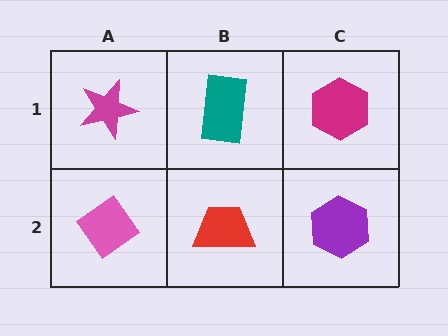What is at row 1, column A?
A magenta star.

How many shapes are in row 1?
3 shapes.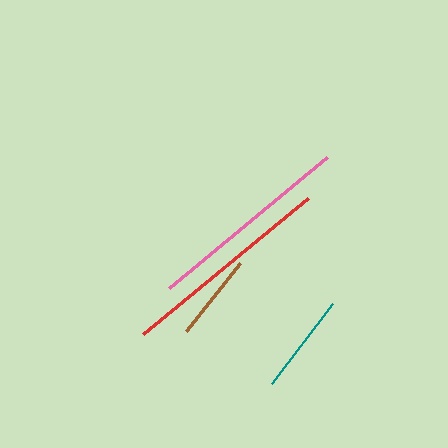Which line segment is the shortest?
The brown line is the shortest at approximately 87 pixels.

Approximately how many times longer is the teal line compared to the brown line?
The teal line is approximately 1.2 times the length of the brown line.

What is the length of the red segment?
The red segment is approximately 213 pixels long.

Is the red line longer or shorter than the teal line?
The red line is longer than the teal line.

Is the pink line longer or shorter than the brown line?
The pink line is longer than the brown line.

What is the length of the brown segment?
The brown segment is approximately 87 pixels long.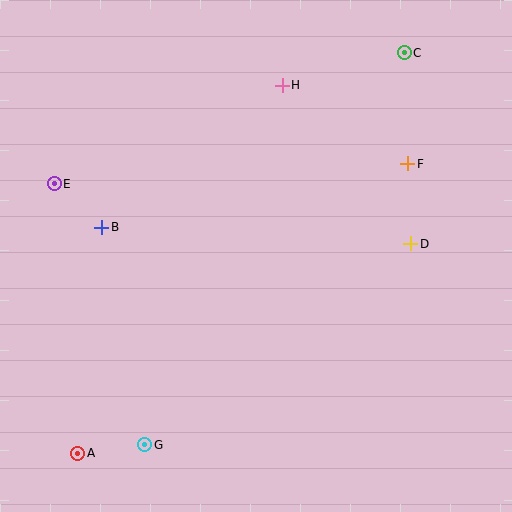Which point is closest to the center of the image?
Point D at (411, 244) is closest to the center.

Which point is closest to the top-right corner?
Point C is closest to the top-right corner.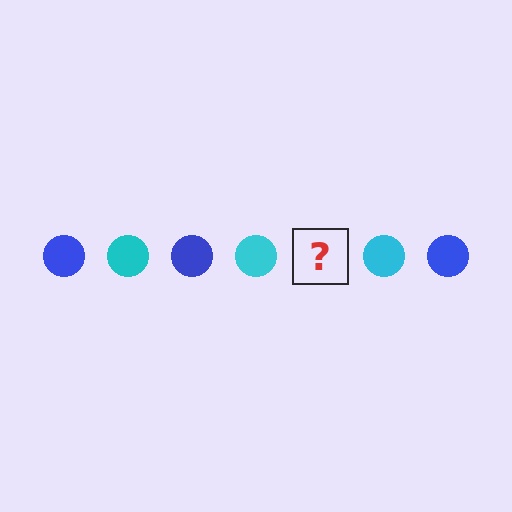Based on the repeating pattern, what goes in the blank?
The blank should be a blue circle.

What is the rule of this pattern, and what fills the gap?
The rule is that the pattern cycles through blue, cyan circles. The gap should be filled with a blue circle.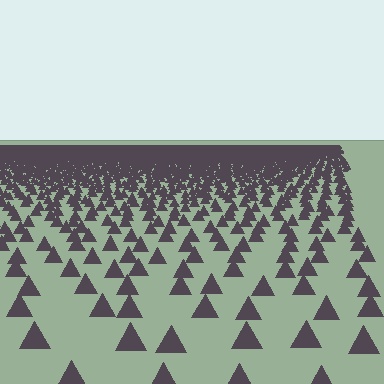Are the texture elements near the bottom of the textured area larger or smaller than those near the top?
Larger. Near the bottom, elements are closer to the viewer and appear at a bigger on-screen size.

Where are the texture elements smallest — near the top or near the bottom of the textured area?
Near the top.